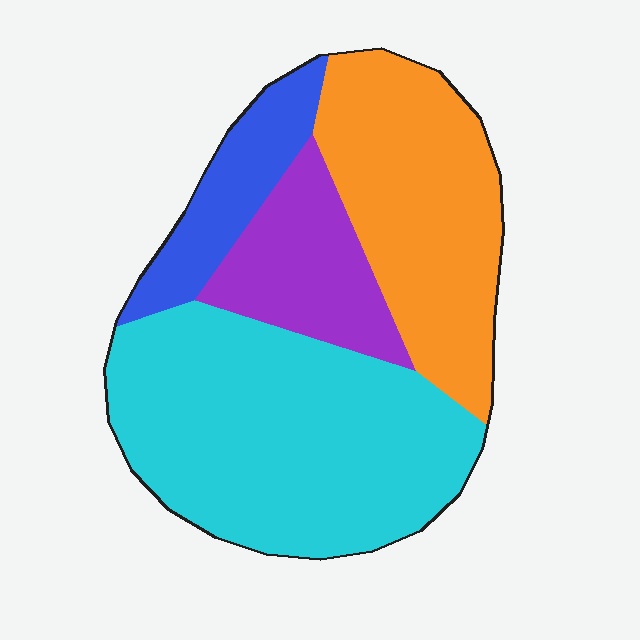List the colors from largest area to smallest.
From largest to smallest: cyan, orange, purple, blue.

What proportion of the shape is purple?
Purple takes up about one sixth (1/6) of the shape.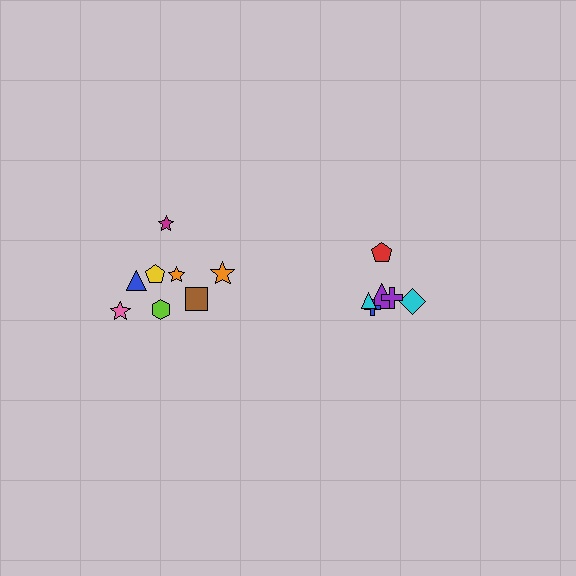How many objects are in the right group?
There are 6 objects.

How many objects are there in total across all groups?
There are 14 objects.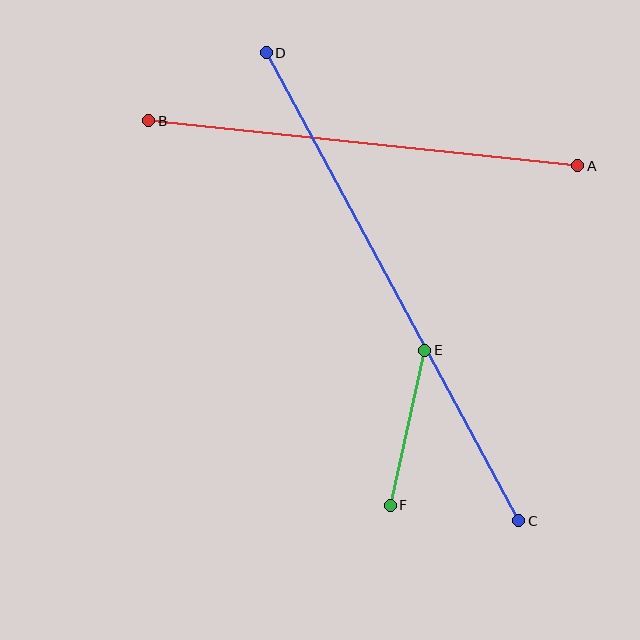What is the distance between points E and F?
The distance is approximately 159 pixels.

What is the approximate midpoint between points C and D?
The midpoint is at approximately (392, 287) pixels.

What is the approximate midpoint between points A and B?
The midpoint is at approximately (363, 143) pixels.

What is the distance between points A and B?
The distance is approximately 432 pixels.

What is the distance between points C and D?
The distance is approximately 532 pixels.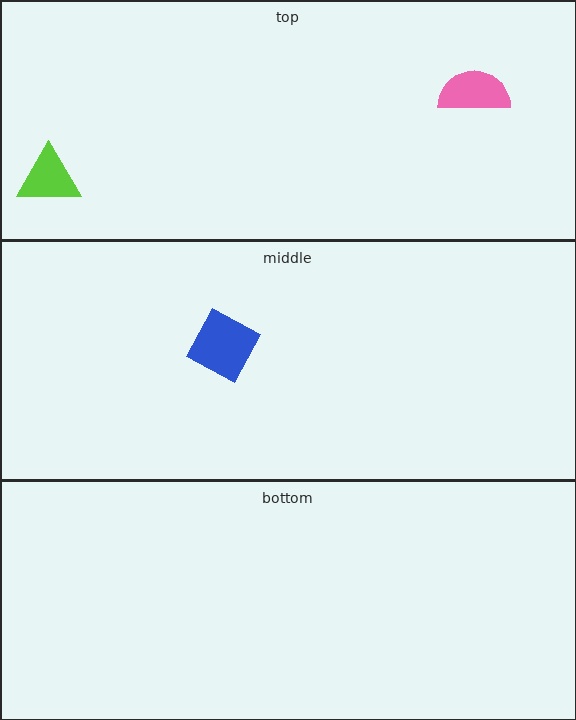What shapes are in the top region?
The pink semicircle, the lime triangle.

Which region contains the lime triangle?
The top region.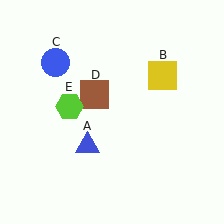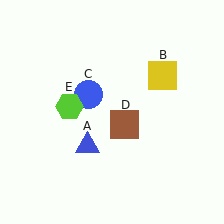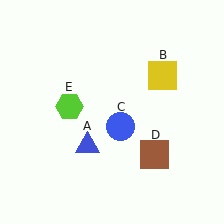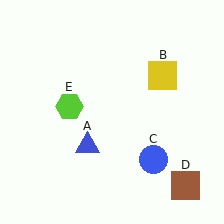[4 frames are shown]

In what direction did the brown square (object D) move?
The brown square (object D) moved down and to the right.